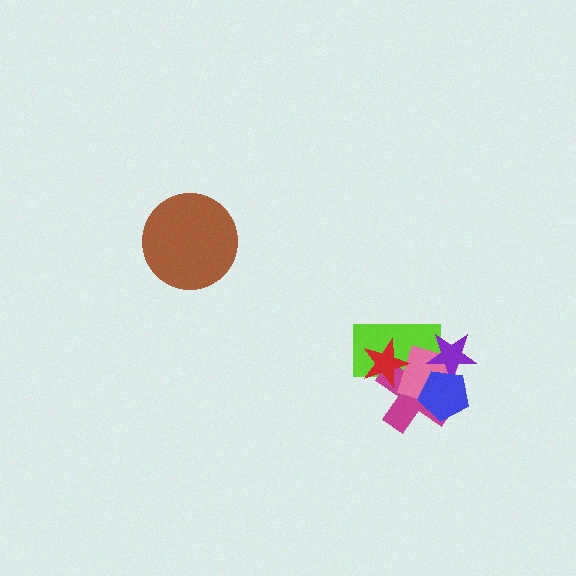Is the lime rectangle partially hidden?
Yes, it is partially covered by another shape.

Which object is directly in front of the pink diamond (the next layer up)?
The purple star is directly in front of the pink diamond.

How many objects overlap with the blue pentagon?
3 objects overlap with the blue pentagon.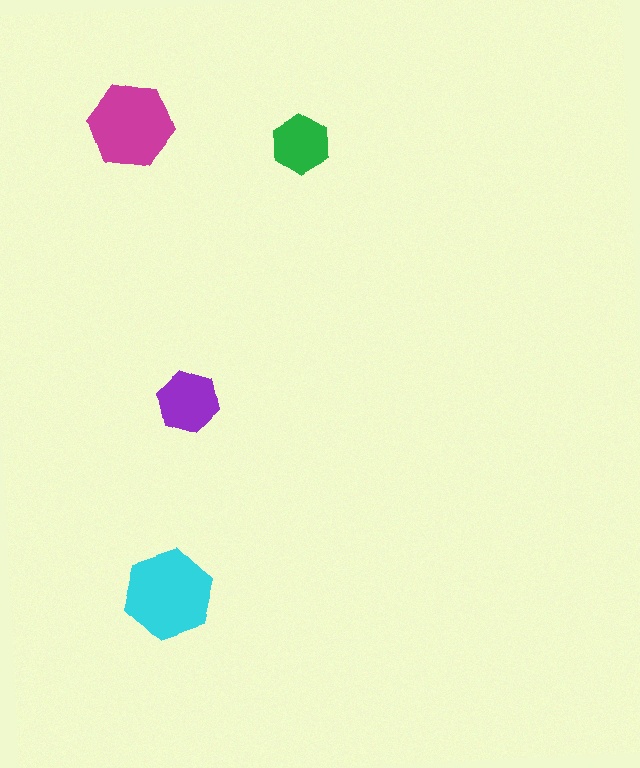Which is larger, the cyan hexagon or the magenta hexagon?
The cyan one.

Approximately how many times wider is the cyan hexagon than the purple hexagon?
About 1.5 times wider.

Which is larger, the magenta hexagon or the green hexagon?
The magenta one.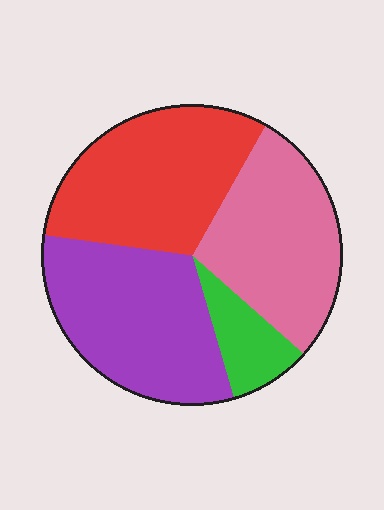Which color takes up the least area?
Green, at roughly 10%.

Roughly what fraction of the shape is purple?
Purple takes up between a quarter and a half of the shape.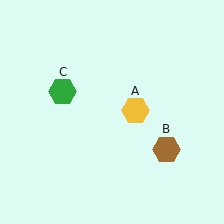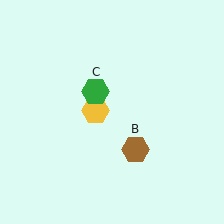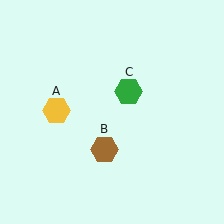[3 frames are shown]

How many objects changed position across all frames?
3 objects changed position: yellow hexagon (object A), brown hexagon (object B), green hexagon (object C).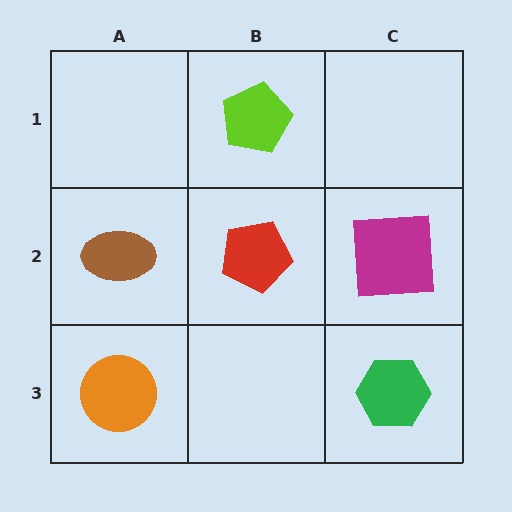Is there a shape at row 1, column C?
No, that cell is empty.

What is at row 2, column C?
A magenta square.